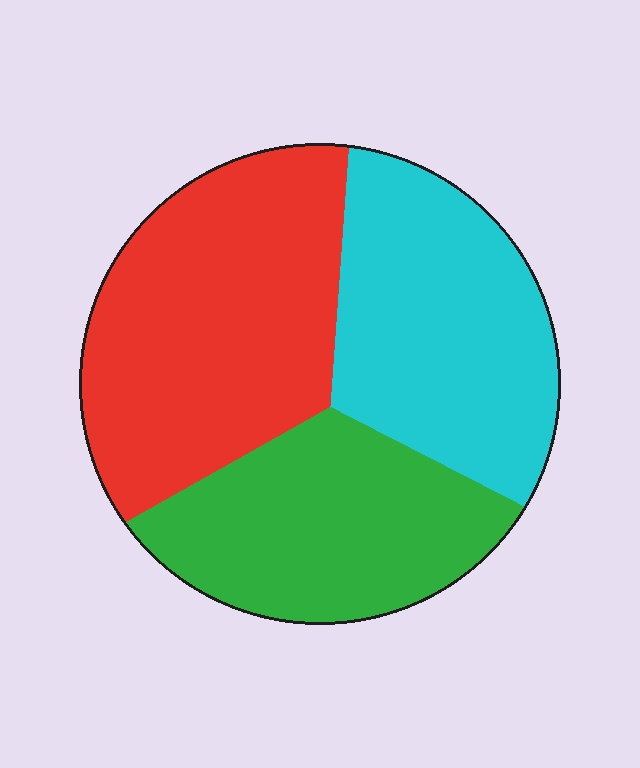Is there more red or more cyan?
Red.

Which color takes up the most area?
Red, at roughly 40%.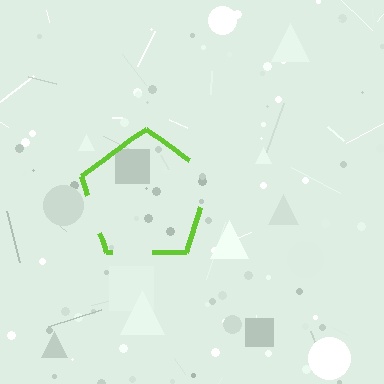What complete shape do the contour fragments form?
The contour fragments form a pentagon.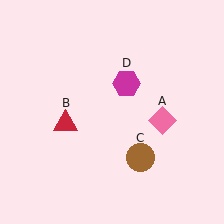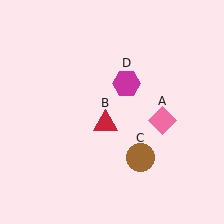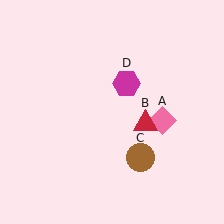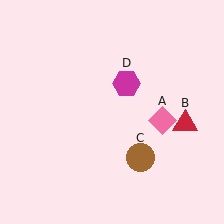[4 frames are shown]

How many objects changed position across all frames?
1 object changed position: red triangle (object B).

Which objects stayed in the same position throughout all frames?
Pink diamond (object A) and brown circle (object C) and magenta hexagon (object D) remained stationary.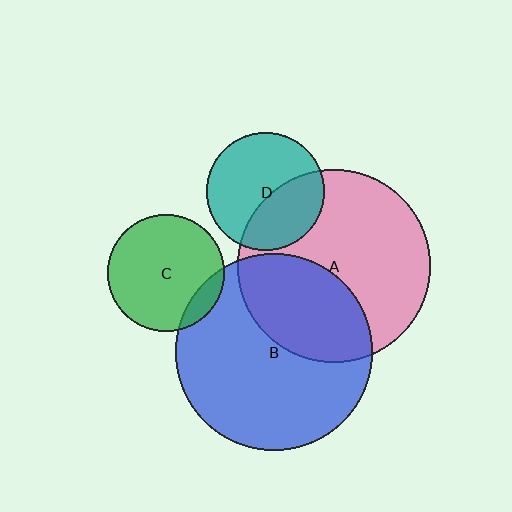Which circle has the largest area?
Circle B (blue).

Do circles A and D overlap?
Yes.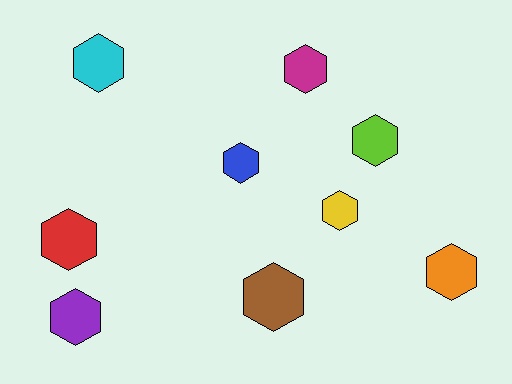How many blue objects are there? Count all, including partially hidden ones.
There is 1 blue object.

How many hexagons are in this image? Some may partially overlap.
There are 9 hexagons.